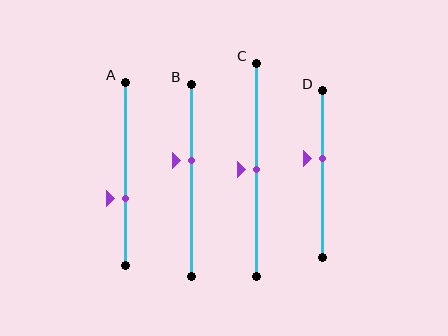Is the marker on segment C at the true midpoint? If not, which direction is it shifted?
Yes, the marker on segment C is at the true midpoint.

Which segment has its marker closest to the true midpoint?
Segment C has its marker closest to the true midpoint.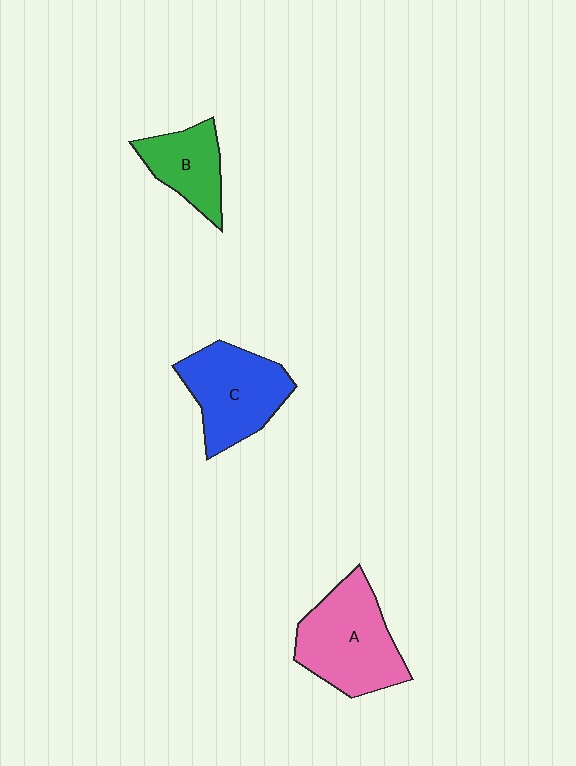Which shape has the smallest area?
Shape B (green).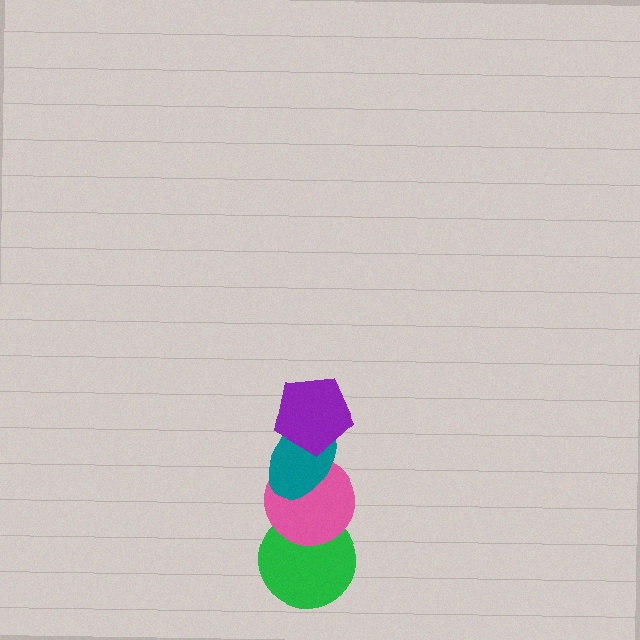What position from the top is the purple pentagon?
The purple pentagon is 1st from the top.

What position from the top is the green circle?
The green circle is 4th from the top.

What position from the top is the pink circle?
The pink circle is 3rd from the top.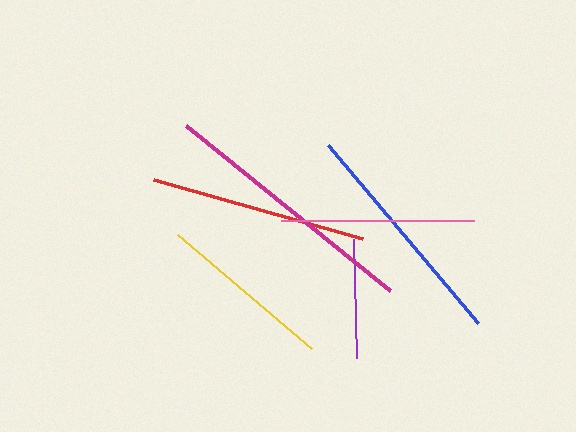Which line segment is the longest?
The magenta line is the longest at approximately 262 pixels.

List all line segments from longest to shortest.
From longest to shortest: magenta, blue, red, pink, yellow, purple.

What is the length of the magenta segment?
The magenta segment is approximately 262 pixels long.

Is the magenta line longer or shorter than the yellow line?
The magenta line is longer than the yellow line.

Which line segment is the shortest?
The purple line is the shortest at approximately 119 pixels.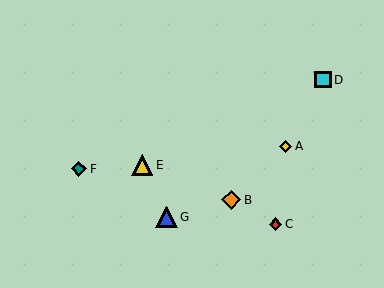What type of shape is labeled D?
Shape D is a cyan square.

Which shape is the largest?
The blue triangle (labeled G) is the largest.